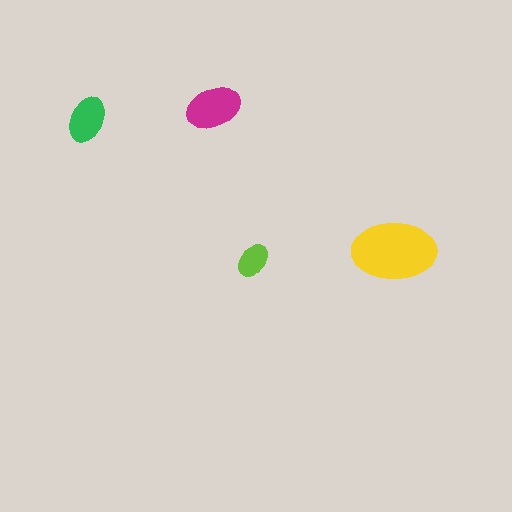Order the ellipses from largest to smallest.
the yellow one, the magenta one, the green one, the lime one.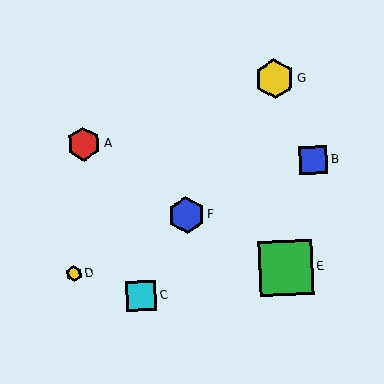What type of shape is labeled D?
Shape D is a yellow hexagon.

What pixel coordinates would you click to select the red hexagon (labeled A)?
Click at (83, 144) to select the red hexagon A.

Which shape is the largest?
The green square (labeled E) is the largest.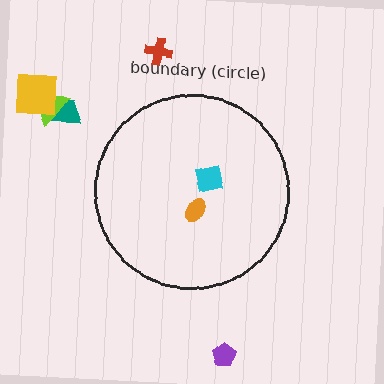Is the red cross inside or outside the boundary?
Outside.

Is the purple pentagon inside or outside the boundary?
Outside.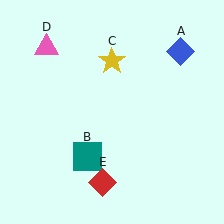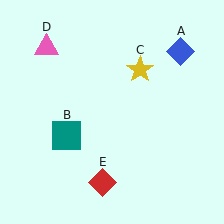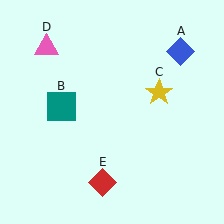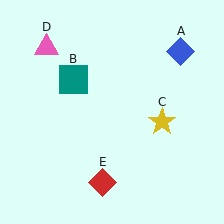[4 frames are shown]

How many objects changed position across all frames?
2 objects changed position: teal square (object B), yellow star (object C).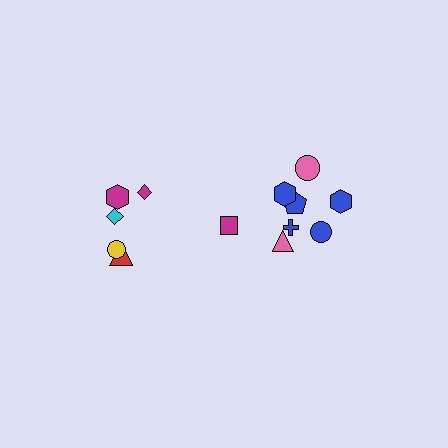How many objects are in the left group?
There are 5 objects.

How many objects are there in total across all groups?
There are 13 objects.